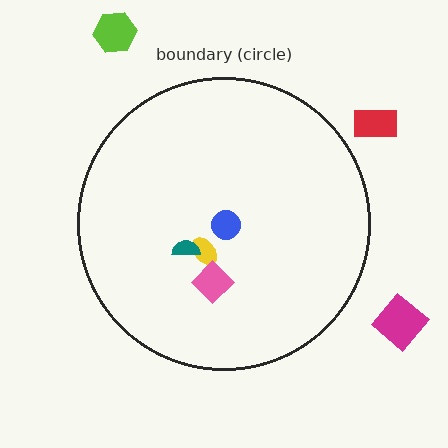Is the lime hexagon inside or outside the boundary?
Outside.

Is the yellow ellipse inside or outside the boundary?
Inside.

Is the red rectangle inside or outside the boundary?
Outside.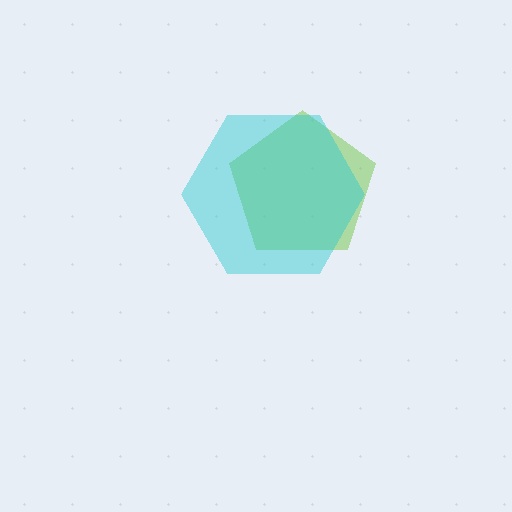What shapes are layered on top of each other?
The layered shapes are: a lime pentagon, a cyan hexagon.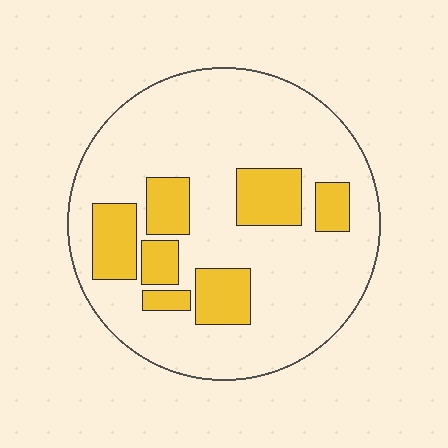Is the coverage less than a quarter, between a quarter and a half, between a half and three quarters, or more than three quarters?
Less than a quarter.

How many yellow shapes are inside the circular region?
7.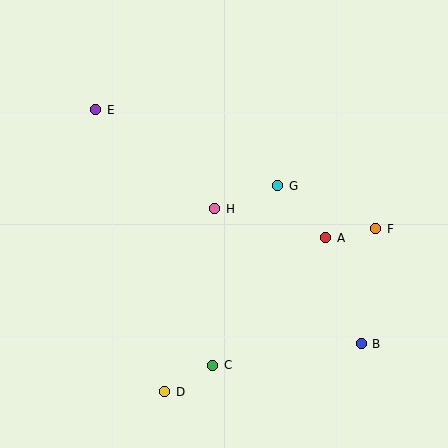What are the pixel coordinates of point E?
Point E is at (96, 110).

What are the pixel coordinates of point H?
Point H is at (215, 209).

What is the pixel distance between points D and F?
The distance between D and F is 266 pixels.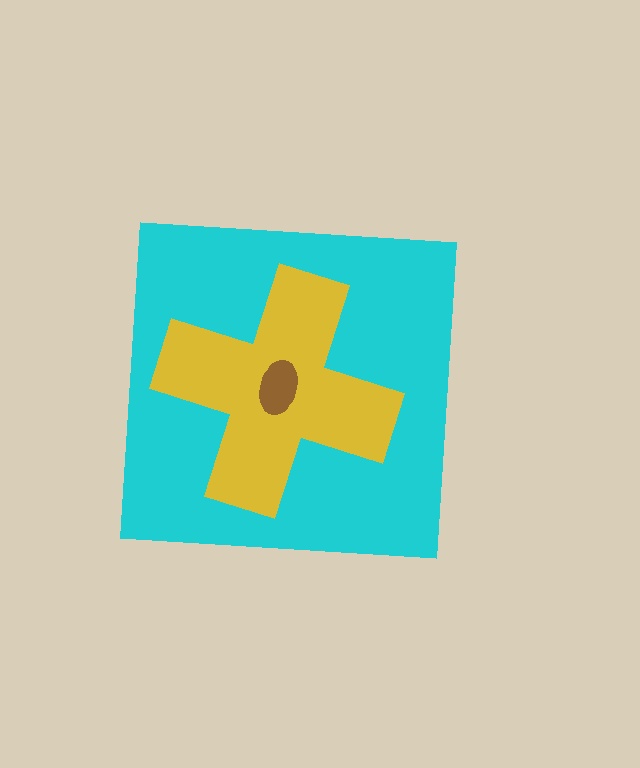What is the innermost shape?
The brown ellipse.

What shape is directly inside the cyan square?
The yellow cross.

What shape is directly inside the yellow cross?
The brown ellipse.